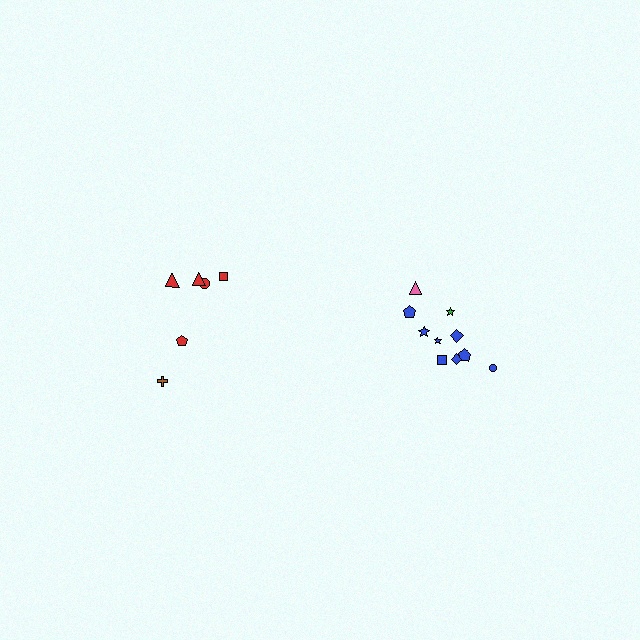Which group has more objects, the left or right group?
The right group.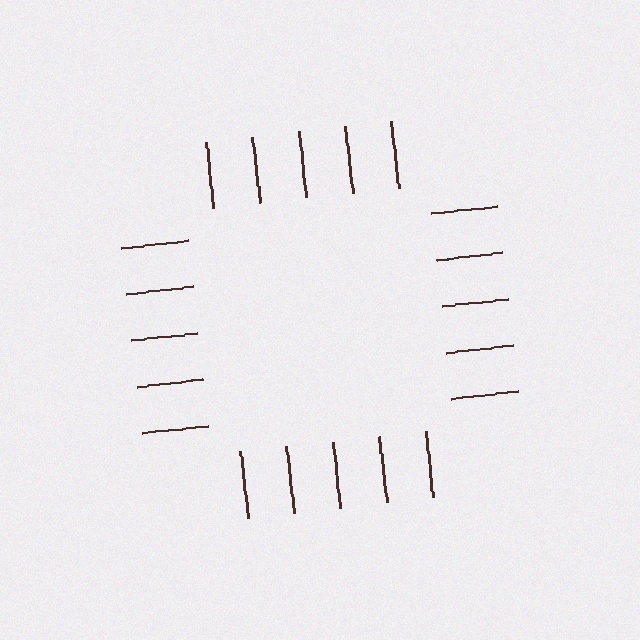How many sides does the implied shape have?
4 sides — the line-ends trace a square.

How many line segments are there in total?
20 — 5 along each of the 4 edges.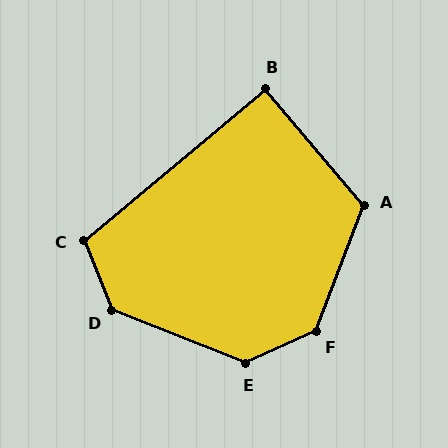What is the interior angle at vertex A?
Approximately 119 degrees (obtuse).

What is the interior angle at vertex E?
Approximately 133 degrees (obtuse).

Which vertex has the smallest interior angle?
B, at approximately 90 degrees.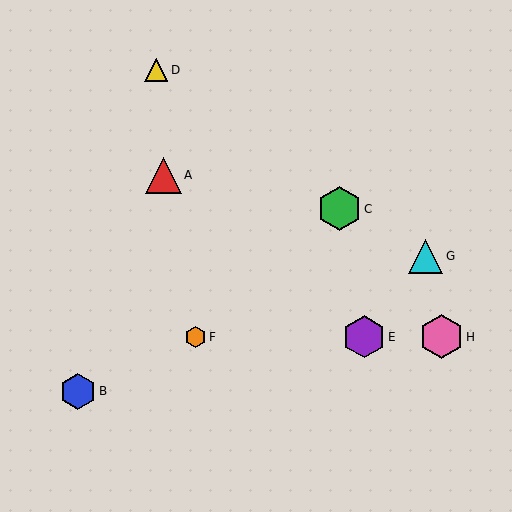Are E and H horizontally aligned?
Yes, both are at y≈337.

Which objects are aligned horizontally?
Objects E, F, H are aligned horizontally.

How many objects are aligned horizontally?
3 objects (E, F, H) are aligned horizontally.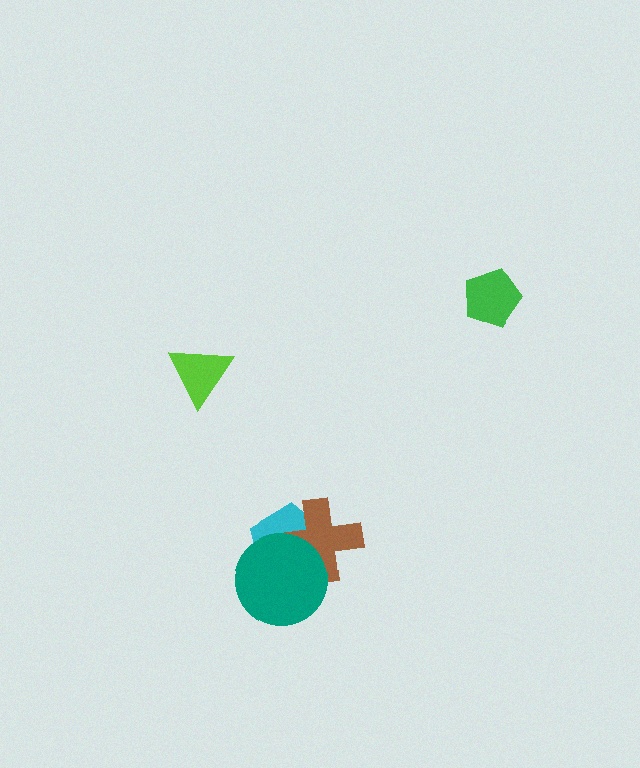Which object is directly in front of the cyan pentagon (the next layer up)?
The brown cross is directly in front of the cyan pentagon.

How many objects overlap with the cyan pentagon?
2 objects overlap with the cyan pentagon.